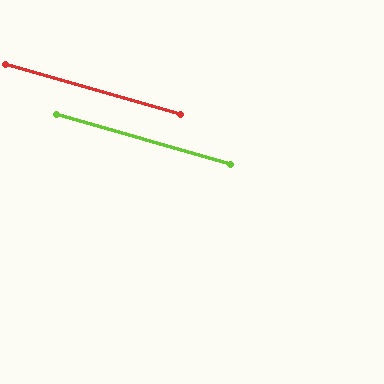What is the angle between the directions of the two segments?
Approximately 0 degrees.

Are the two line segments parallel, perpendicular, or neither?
Parallel — their directions differ by only 0.4°.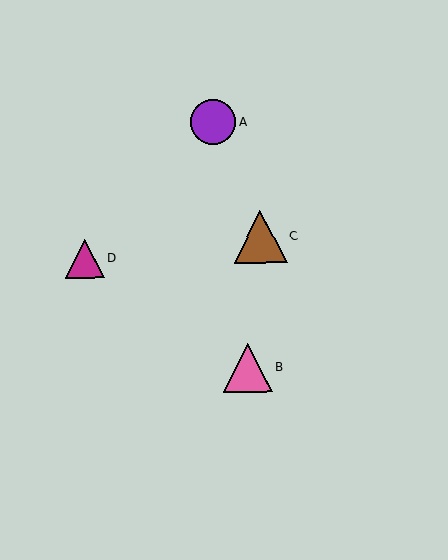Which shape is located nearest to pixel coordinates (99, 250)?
The magenta triangle (labeled D) at (84, 259) is nearest to that location.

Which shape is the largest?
The brown triangle (labeled C) is the largest.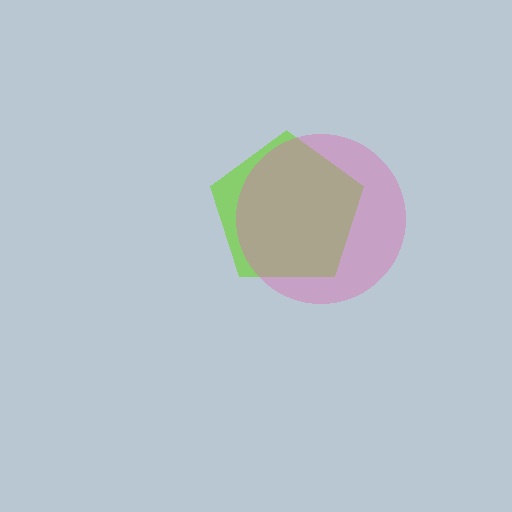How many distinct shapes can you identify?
There are 2 distinct shapes: a lime pentagon, a pink circle.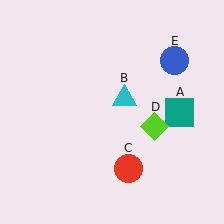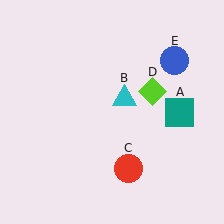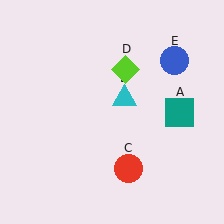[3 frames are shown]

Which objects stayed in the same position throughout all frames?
Teal square (object A) and cyan triangle (object B) and red circle (object C) and blue circle (object E) remained stationary.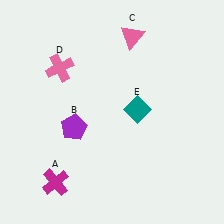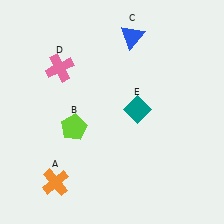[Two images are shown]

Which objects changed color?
A changed from magenta to orange. B changed from purple to lime. C changed from pink to blue.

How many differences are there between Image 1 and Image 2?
There are 3 differences between the two images.